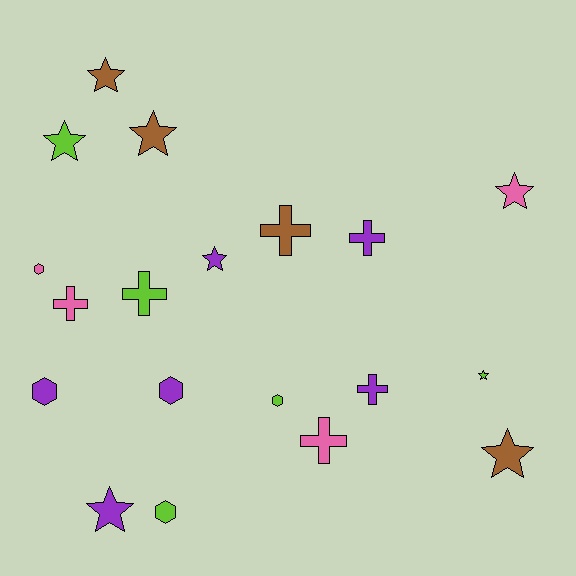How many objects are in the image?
There are 19 objects.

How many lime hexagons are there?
There are 2 lime hexagons.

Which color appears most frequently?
Purple, with 6 objects.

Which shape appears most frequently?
Star, with 8 objects.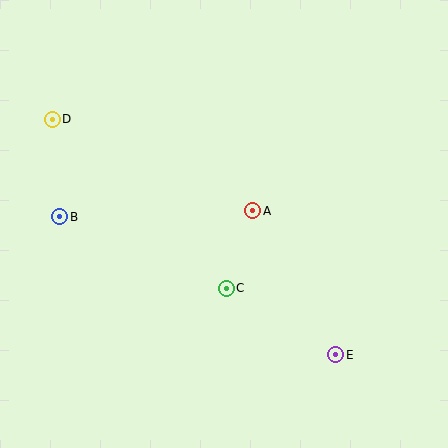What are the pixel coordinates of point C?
Point C is at (226, 288).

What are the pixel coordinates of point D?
Point D is at (52, 120).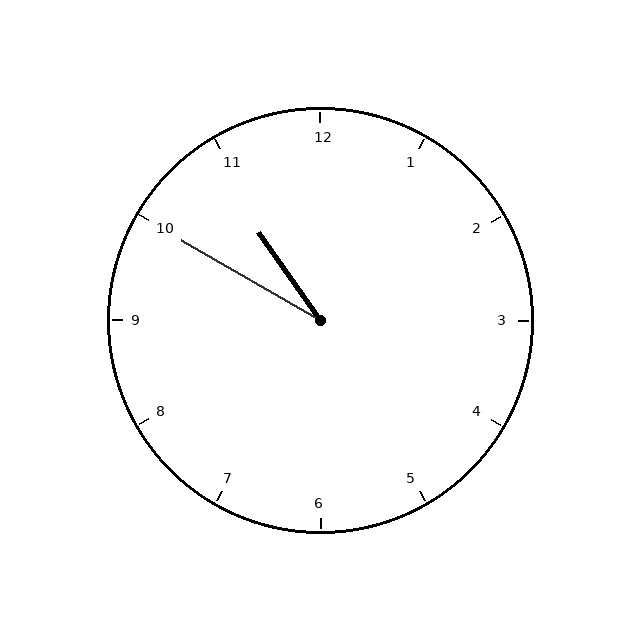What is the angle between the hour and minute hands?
Approximately 25 degrees.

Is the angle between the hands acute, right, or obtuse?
It is acute.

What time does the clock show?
10:50.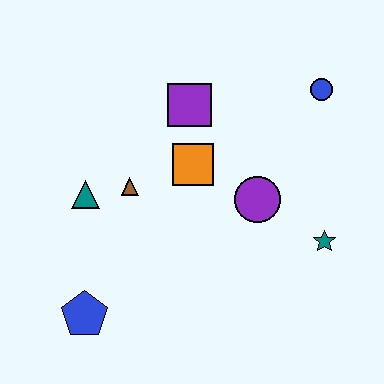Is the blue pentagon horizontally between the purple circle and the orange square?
No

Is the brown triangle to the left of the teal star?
Yes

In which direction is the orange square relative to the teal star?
The orange square is to the left of the teal star.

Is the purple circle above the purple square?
No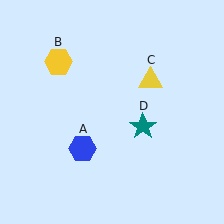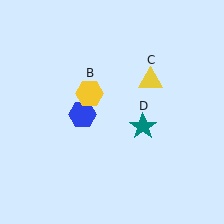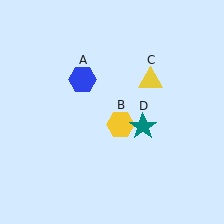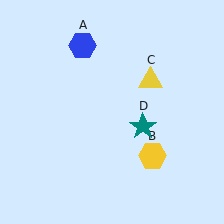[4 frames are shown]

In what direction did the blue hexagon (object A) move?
The blue hexagon (object A) moved up.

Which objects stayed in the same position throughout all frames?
Yellow triangle (object C) and teal star (object D) remained stationary.